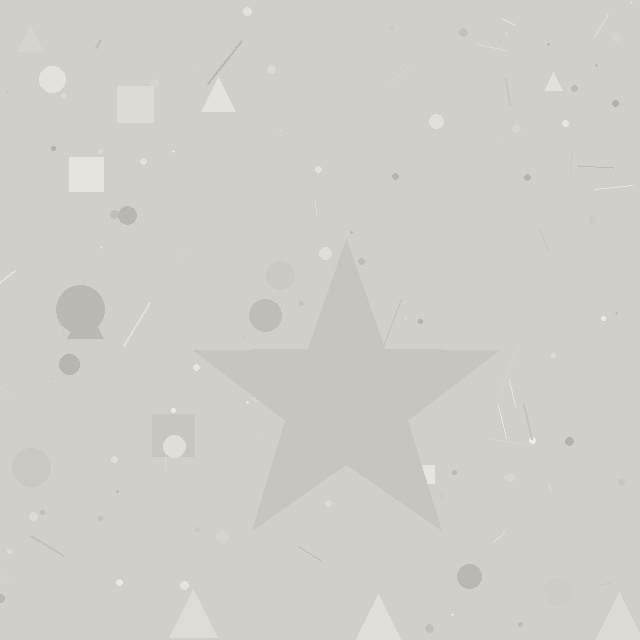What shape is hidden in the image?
A star is hidden in the image.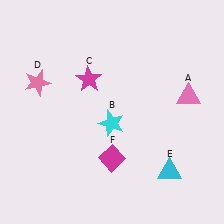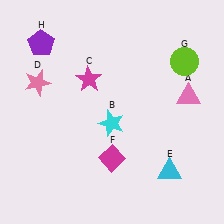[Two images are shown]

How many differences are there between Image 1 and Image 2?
There are 2 differences between the two images.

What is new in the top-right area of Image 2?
A lime circle (G) was added in the top-right area of Image 2.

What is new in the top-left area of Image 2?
A purple pentagon (H) was added in the top-left area of Image 2.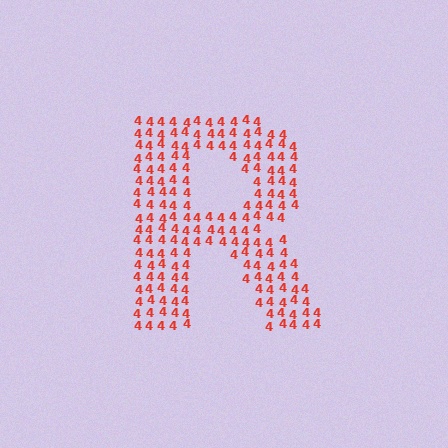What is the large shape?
The large shape is the letter R.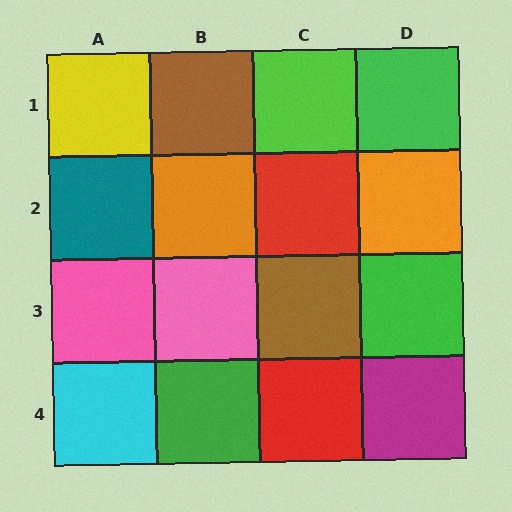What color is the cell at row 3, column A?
Pink.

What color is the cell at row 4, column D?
Magenta.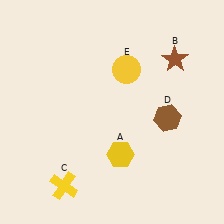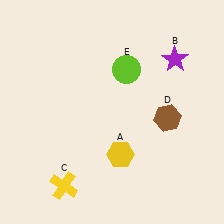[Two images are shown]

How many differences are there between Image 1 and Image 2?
There are 2 differences between the two images.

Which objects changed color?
B changed from brown to purple. E changed from yellow to lime.